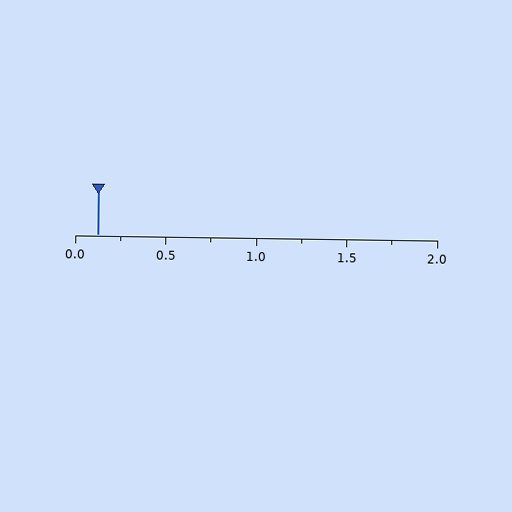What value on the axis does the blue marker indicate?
The marker indicates approximately 0.12.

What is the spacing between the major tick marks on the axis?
The major ticks are spaced 0.5 apart.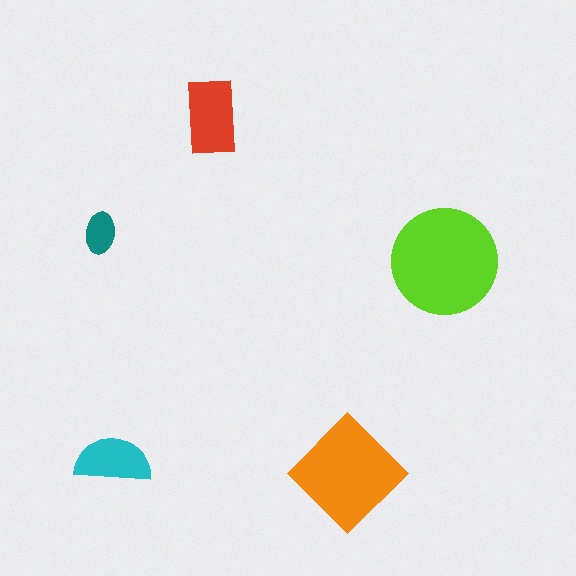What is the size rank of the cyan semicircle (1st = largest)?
4th.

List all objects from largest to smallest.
The lime circle, the orange diamond, the red rectangle, the cyan semicircle, the teal ellipse.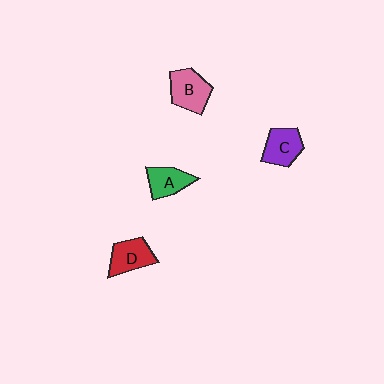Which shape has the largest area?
Shape B (pink).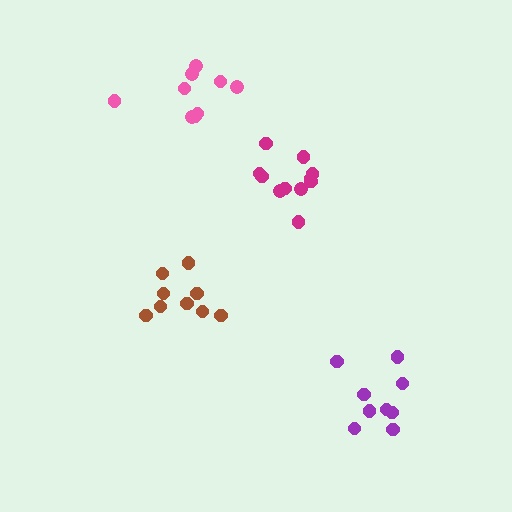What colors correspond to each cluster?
The clusters are colored: brown, magenta, purple, pink.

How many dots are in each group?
Group 1: 9 dots, Group 2: 11 dots, Group 3: 9 dots, Group 4: 9 dots (38 total).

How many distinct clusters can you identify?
There are 4 distinct clusters.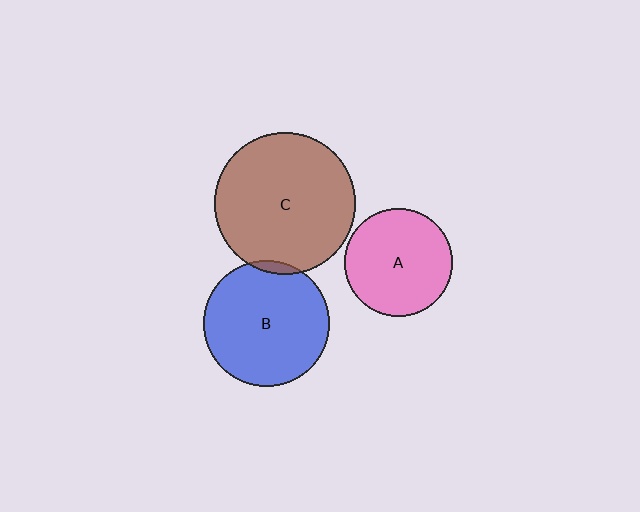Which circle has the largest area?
Circle C (brown).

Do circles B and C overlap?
Yes.